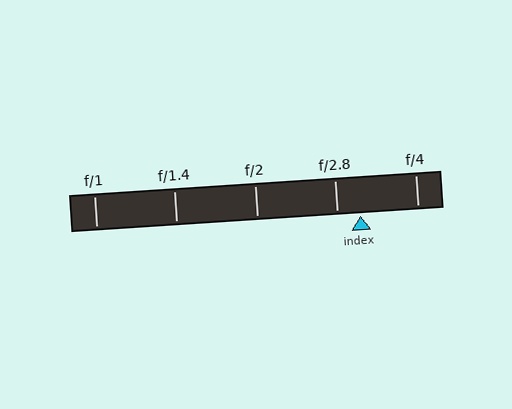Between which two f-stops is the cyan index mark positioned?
The index mark is between f/2.8 and f/4.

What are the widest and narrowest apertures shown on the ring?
The widest aperture shown is f/1 and the narrowest is f/4.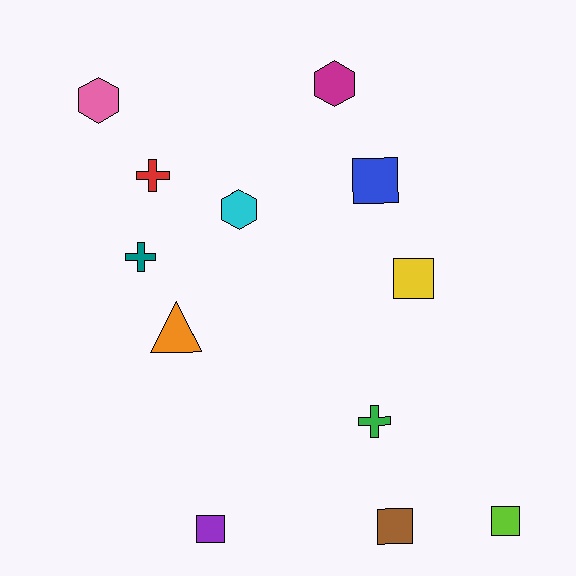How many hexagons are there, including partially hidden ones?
There are 3 hexagons.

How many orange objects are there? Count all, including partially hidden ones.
There is 1 orange object.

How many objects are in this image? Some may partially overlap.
There are 12 objects.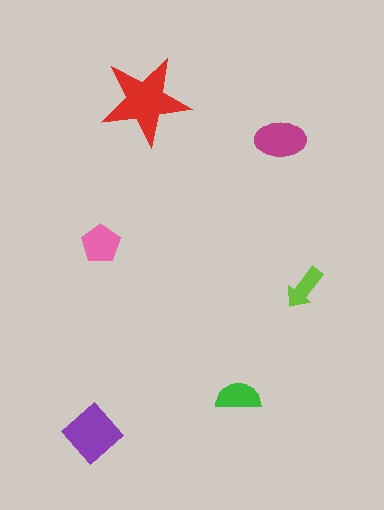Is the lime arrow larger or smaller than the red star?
Smaller.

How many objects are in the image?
There are 6 objects in the image.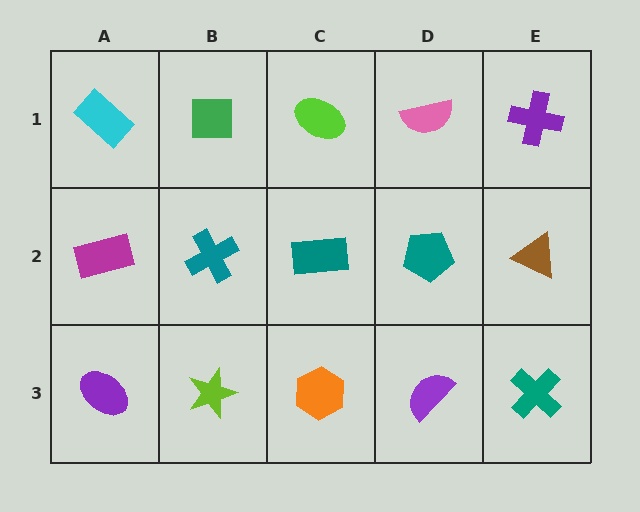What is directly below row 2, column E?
A teal cross.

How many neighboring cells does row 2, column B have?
4.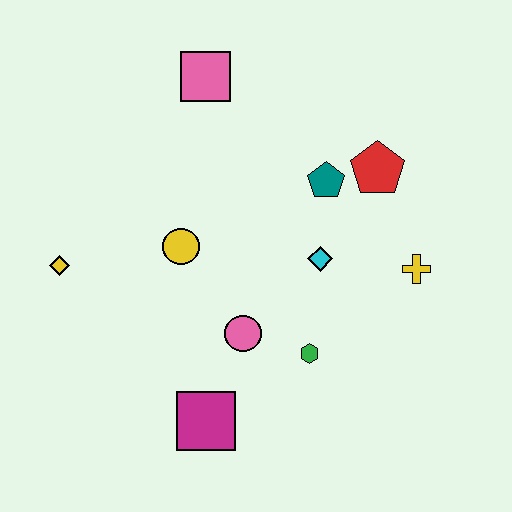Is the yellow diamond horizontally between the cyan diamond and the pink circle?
No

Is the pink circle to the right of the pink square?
Yes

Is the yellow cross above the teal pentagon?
No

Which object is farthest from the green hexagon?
The pink square is farthest from the green hexagon.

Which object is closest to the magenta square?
The pink circle is closest to the magenta square.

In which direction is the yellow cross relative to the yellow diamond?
The yellow cross is to the right of the yellow diamond.